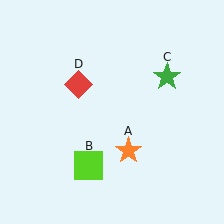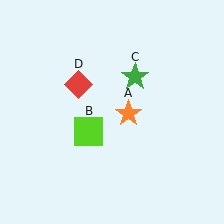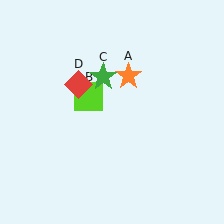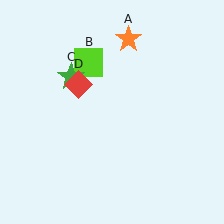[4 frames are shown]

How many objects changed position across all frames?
3 objects changed position: orange star (object A), lime square (object B), green star (object C).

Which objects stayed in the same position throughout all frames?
Red diamond (object D) remained stationary.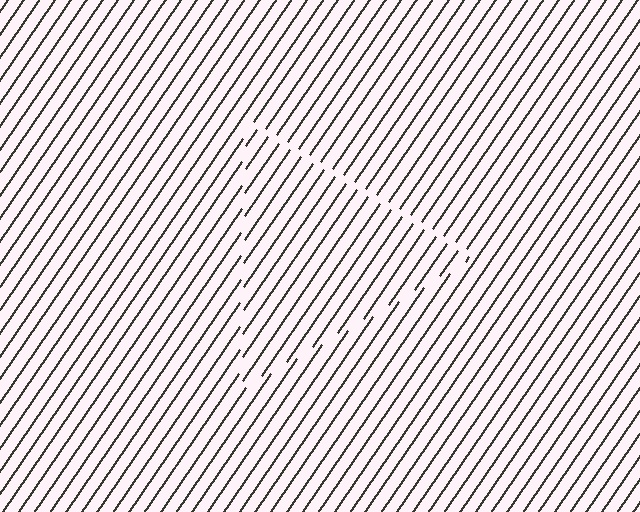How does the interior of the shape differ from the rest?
The interior of the shape contains the same grating, shifted by half a period — the contour is defined by the phase discontinuity where line-ends from the inner and outer gratings abut.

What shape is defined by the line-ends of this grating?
An illusory triangle. The interior of the shape contains the same grating, shifted by half a period — the contour is defined by the phase discontinuity where line-ends from the inner and outer gratings abut.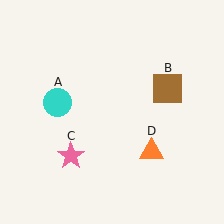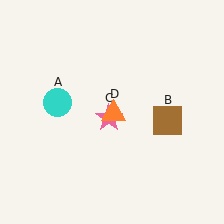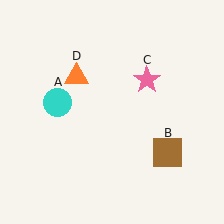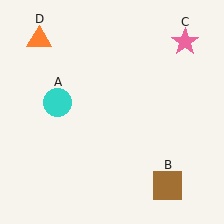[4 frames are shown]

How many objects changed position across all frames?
3 objects changed position: brown square (object B), pink star (object C), orange triangle (object D).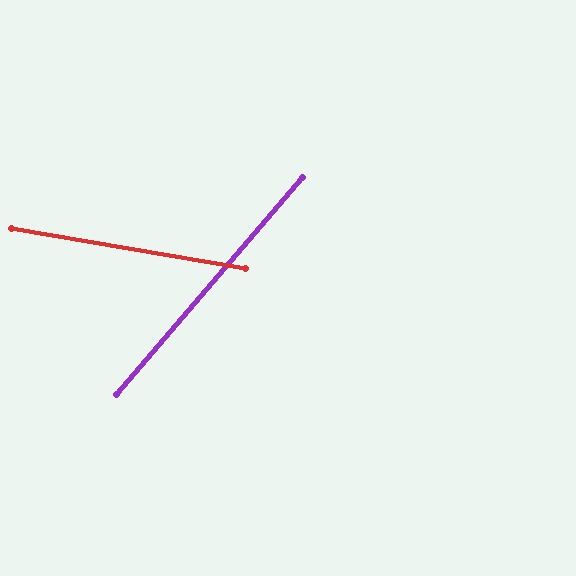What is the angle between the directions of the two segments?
Approximately 59 degrees.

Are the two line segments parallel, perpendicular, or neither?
Neither parallel nor perpendicular — they differ by about 59°.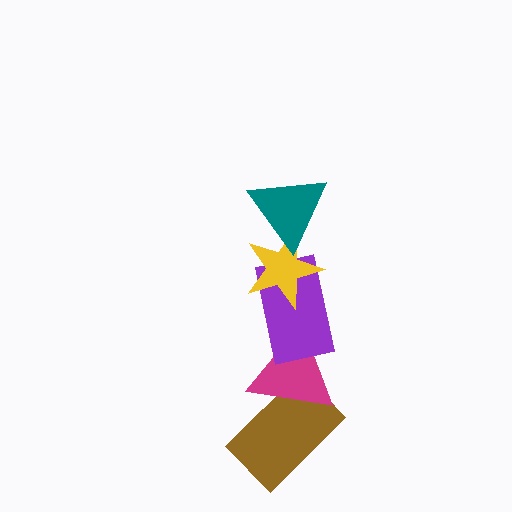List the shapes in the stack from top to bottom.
From top to bottom: the teal triangle, the yellow star, the purple rectangle, the magenta triangle, the brown rectangle.